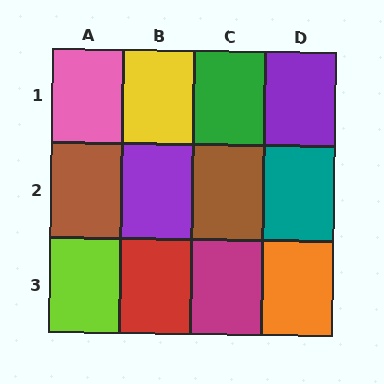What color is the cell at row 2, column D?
Teal.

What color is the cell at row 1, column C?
Green.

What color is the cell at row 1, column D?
Purple.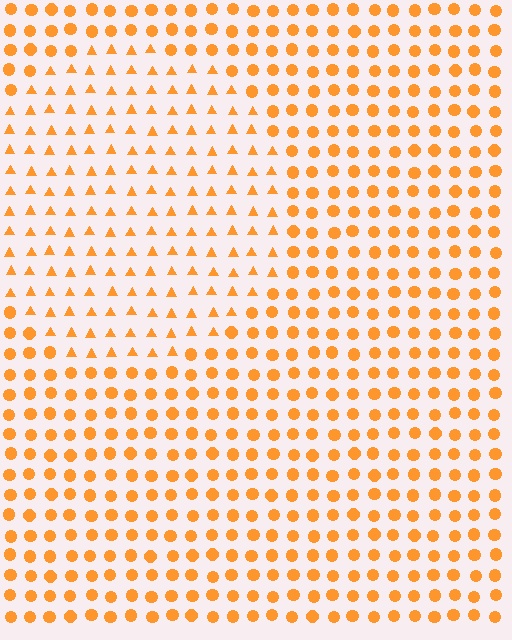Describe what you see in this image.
The image is filled with small orange elements arranged in a uniform grid. A circle-shaped region contains triangles, while the surrounding area contains circles. The boundary is defined purely by the change in element shape.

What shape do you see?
I see a circle.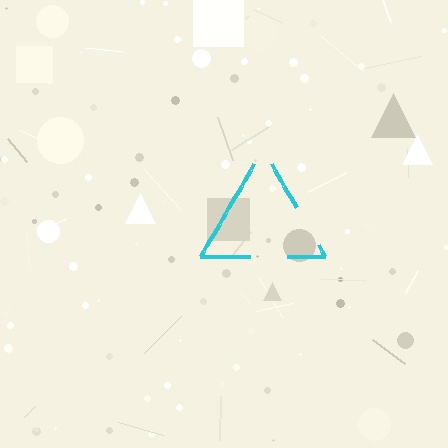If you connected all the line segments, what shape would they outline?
They would outline a triangle.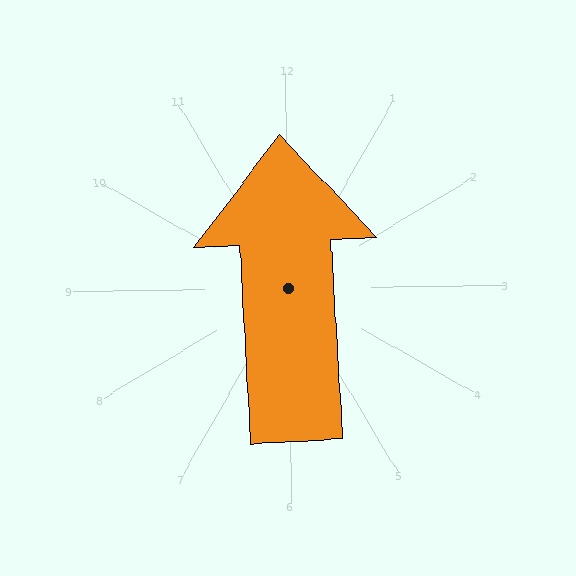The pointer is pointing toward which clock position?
Roughly 12 o'clock.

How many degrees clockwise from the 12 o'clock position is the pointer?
Approximately 358 degrees.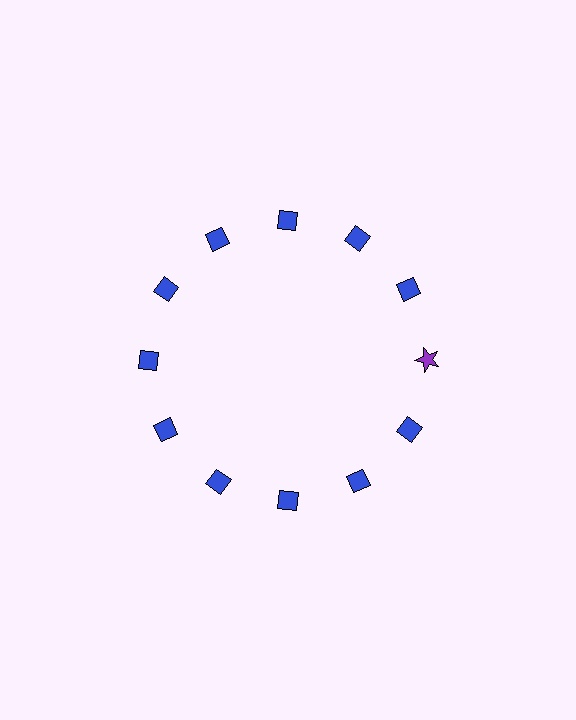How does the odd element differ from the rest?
It differs in both color (purple instead of blue) and shape (star instead of diamond).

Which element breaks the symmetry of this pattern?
The purple star at roughly the 3 o'clock position breaks the symmetry. All other shapes are blue diamonds.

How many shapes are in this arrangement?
There are 12 shapes arranged in a ring pattern.